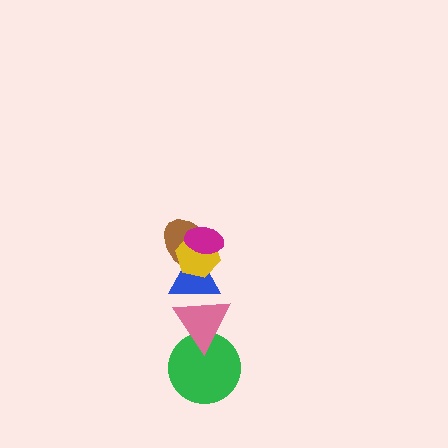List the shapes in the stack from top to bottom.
From top to bottom: the magenta ellipse, the yellow hexagon, the brown ellipse, the blue triangle, the pink triangle, the green circle.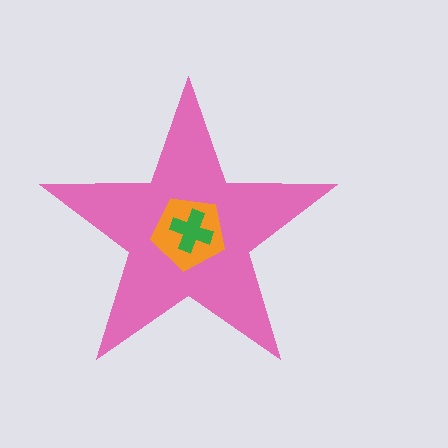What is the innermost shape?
The green cross.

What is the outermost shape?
The pink star.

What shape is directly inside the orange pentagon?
The green cross.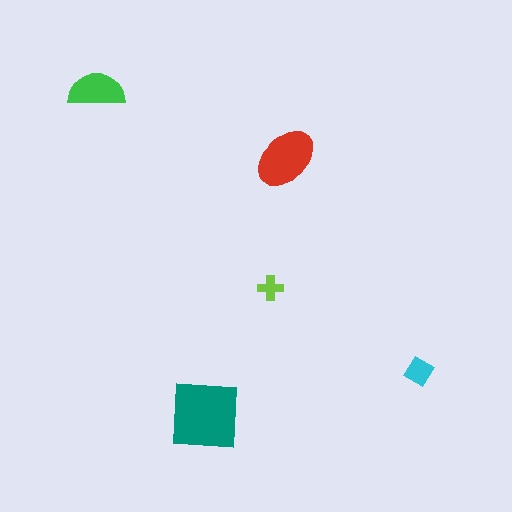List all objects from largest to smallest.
The teal square, the red ellipse, the green semicircle, the cyan diamond, the lime cross.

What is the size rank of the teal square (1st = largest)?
1st.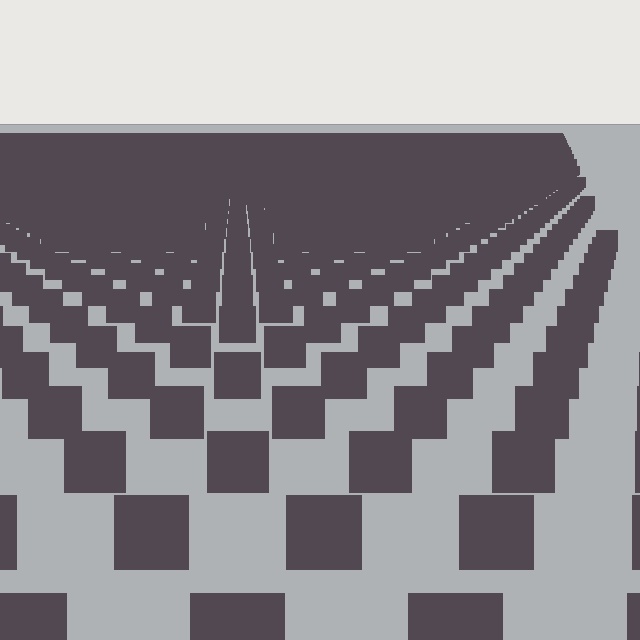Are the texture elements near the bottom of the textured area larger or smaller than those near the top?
Larger. Near the bottom, elements are closer to the viewer and appear at a bigger on-screen size.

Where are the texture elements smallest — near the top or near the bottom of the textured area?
Near the top.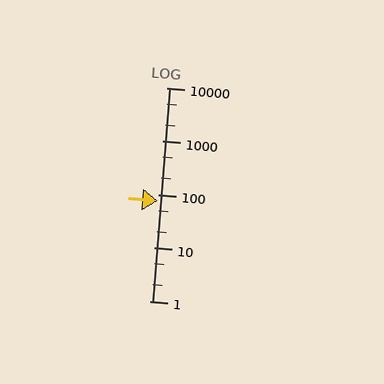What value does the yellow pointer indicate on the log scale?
The pointer indicates approximately 76.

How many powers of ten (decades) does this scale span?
The scale spans 4 decades, from 1 to 10000.